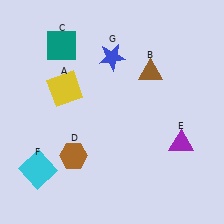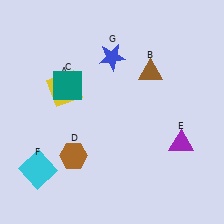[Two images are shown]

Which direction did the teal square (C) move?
The teal square (C) moved down.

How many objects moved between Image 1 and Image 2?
1 object moved between the two images.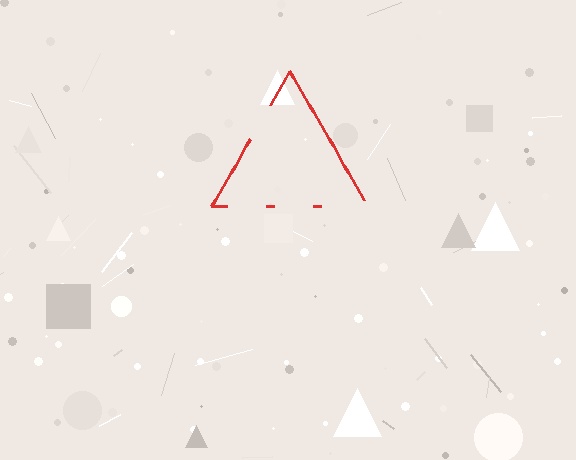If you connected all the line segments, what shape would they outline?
They would outline a triangle.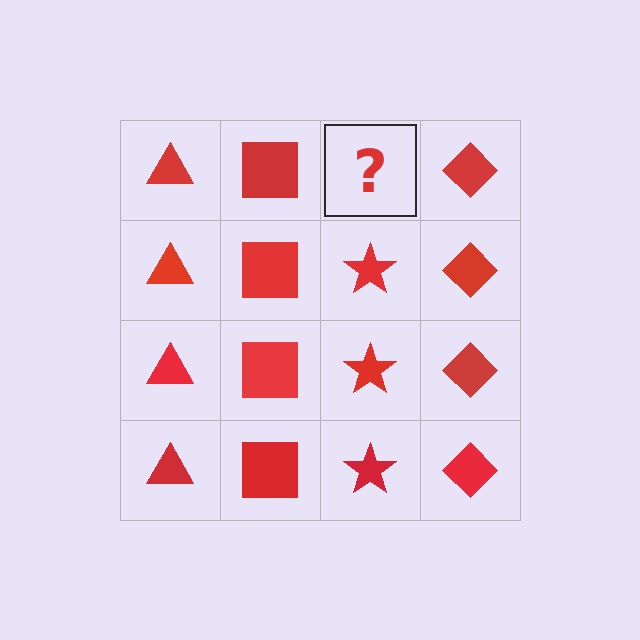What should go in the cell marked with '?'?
The missing cell should contain a red star.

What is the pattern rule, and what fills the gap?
The rule is that each column has a consistent shape. The gap should be filled with a red star.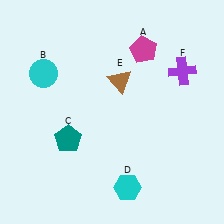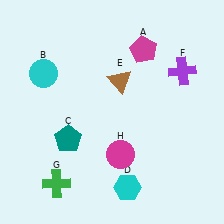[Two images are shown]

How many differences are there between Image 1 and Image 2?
There are 2 differences between the two images.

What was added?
A green cross (G), a magenta circle (H) were added in Image 2.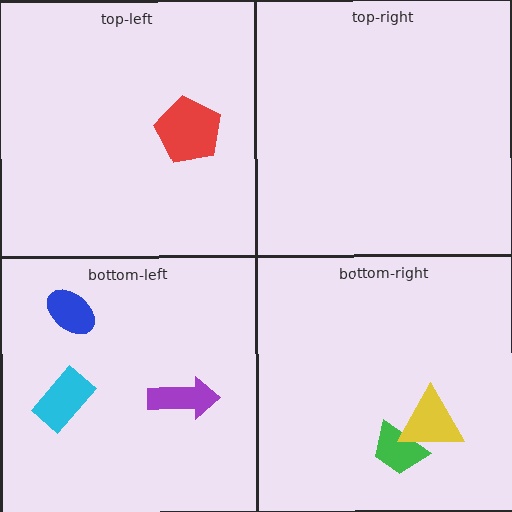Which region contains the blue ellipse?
The bottom-left region.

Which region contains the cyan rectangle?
The bottom-left region.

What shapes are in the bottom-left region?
The purple arrow, the blue ellipse, the cyan rectangle.